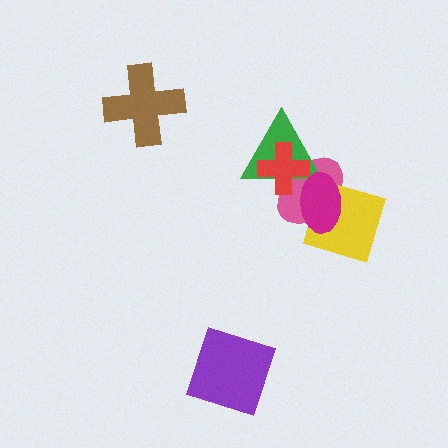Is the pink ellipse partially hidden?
Yes, it is partially covered by another shape.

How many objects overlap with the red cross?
3 objects overlap with the red cross.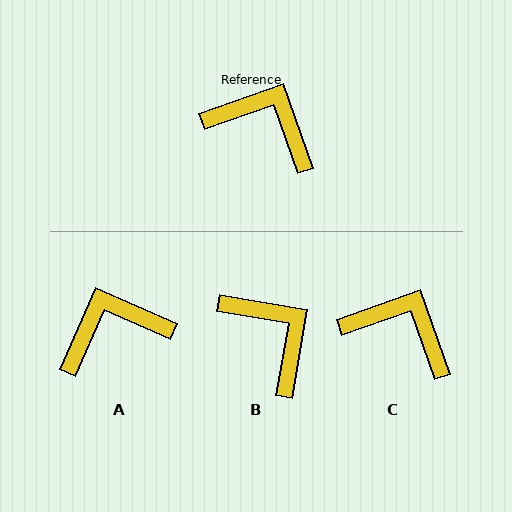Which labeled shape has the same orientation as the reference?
C.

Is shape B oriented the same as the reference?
No, it is off by about 29 degrees.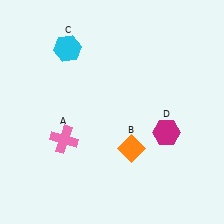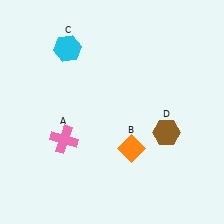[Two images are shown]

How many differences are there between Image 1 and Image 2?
There is 1 difference between the two images.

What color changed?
The hexagon (D) changed from magenta in Image 1 to brown in Image 2.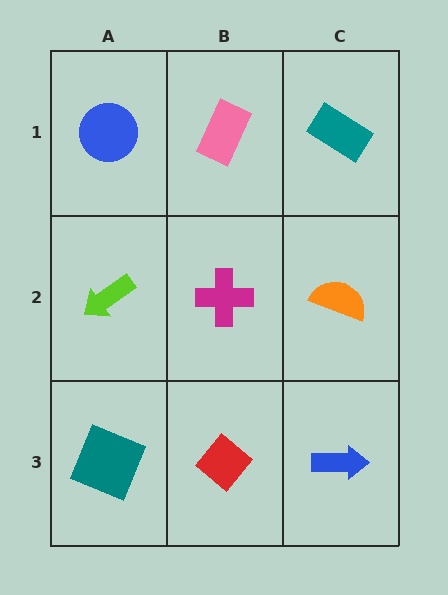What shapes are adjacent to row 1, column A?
A lime arrow (row 2, column A), a pink rectangle (row 1, column B).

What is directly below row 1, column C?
An orange semicircle.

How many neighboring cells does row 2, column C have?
3.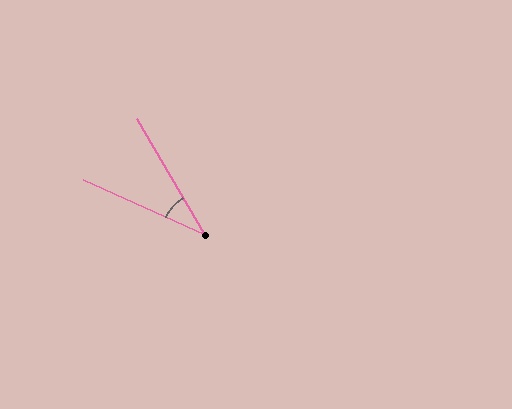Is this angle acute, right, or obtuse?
It is acute.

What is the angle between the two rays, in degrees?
Approximately 35 degrees.